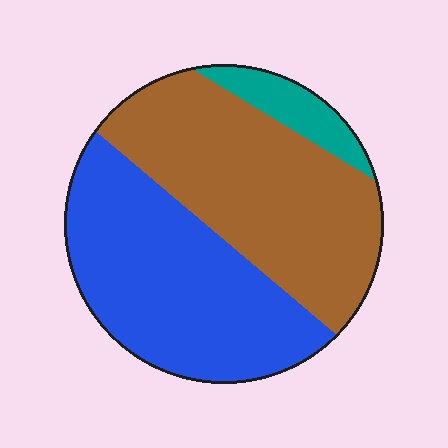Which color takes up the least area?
Teal, at roughly 10%.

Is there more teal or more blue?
Blue.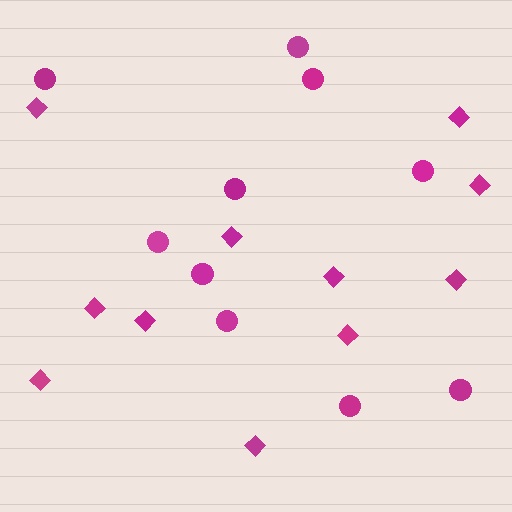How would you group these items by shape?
There are 2 groups: one group of circles (10) and one group of diamonds (11).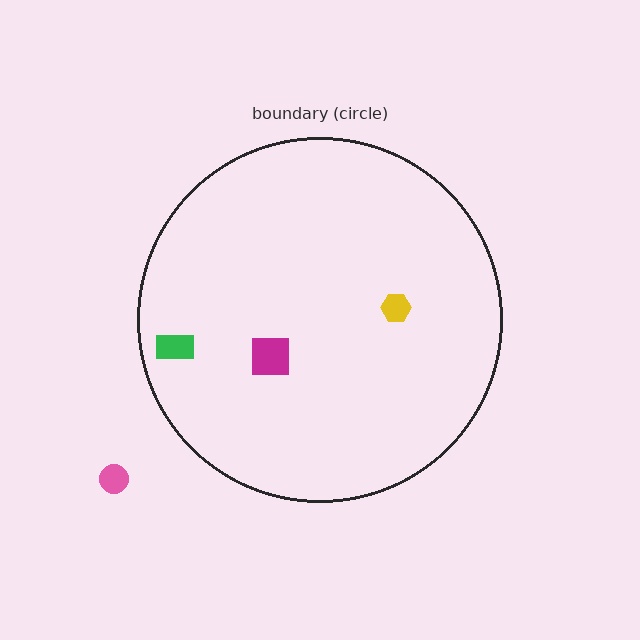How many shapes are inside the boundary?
3 inside, 1 outside.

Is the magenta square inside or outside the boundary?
Inside.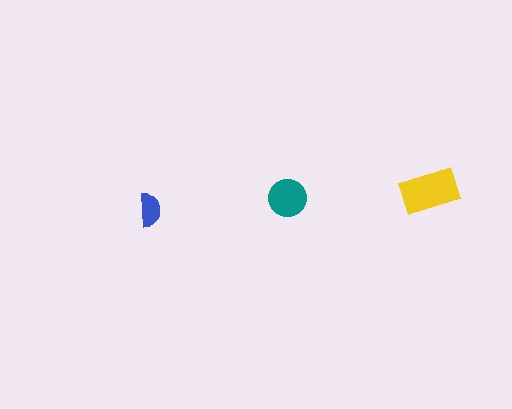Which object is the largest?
The yellow rectangle.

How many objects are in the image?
There are 3 objects in the image.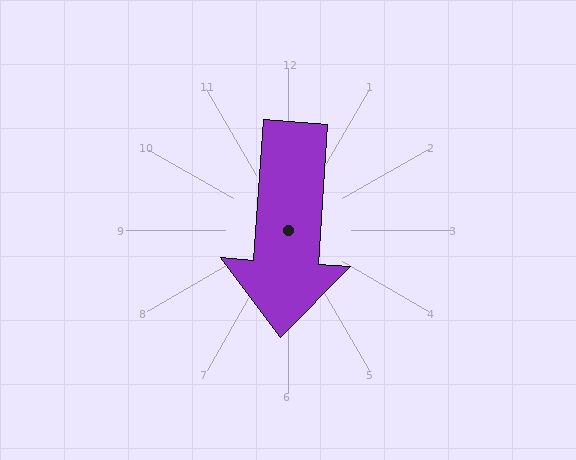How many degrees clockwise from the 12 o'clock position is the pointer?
Approximately 184 degrees.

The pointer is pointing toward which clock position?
Roughly 6 o'clock.